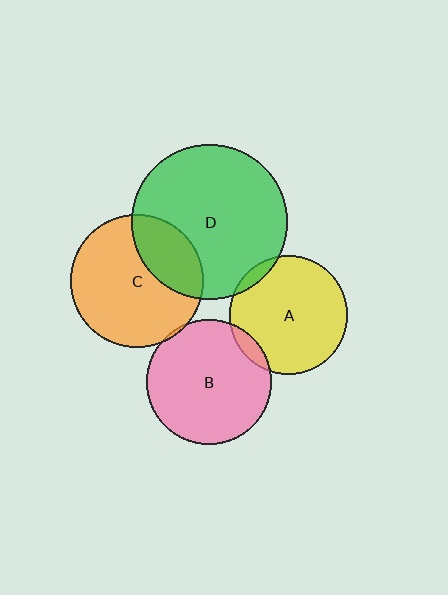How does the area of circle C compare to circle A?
Approximately 1.3 times.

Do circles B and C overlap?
Yes.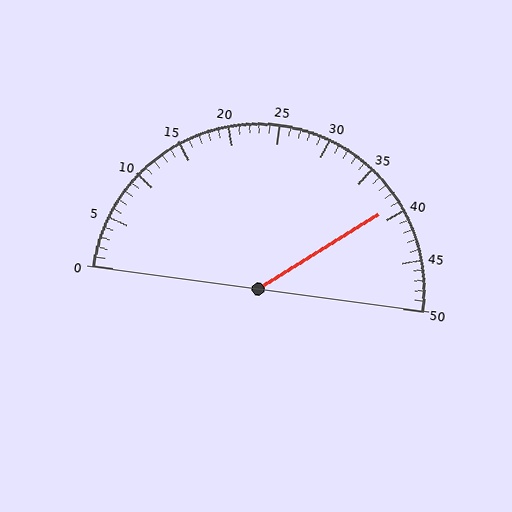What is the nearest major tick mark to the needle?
The nearest major tick mark is 40.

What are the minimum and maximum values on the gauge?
The gauge ranges from 0 to 50.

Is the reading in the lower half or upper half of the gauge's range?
The reading is in the upper half of the range (0 to 50).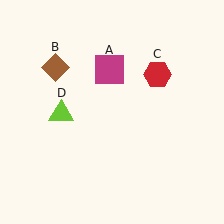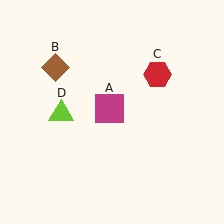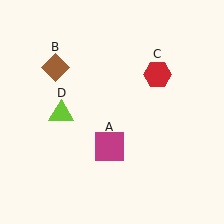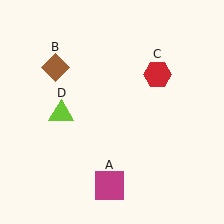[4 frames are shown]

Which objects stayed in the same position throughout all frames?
Brown diamond (object B) and red hexagon (object C) and lime triangle (object D) remained stationary.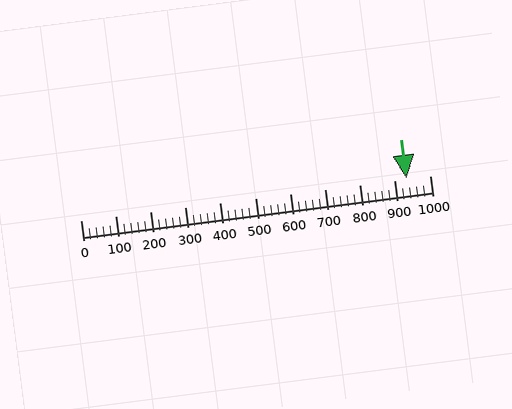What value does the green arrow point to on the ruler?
The green arrow points to approximately 934.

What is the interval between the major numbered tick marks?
The major tick marks are spaced 100 units apart.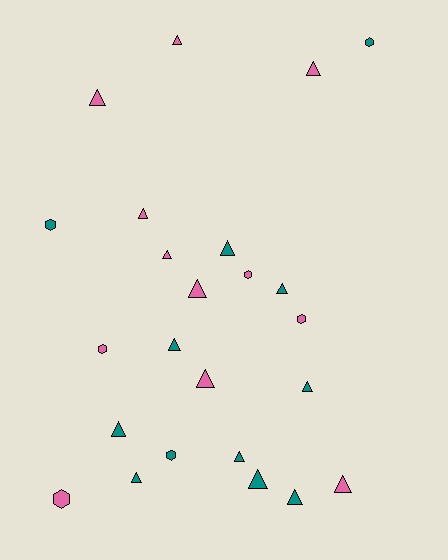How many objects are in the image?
There are 24 objects.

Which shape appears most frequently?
Triangle, with 17 objects.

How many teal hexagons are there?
There are 3 teal hexagons.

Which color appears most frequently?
Teal, with 12 objects.